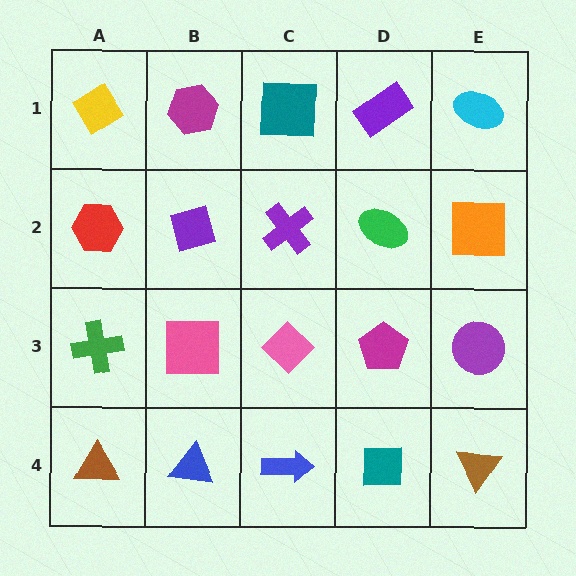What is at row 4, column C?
A blue arrow.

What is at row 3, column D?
A magenta pentagon.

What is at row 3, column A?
A green cross.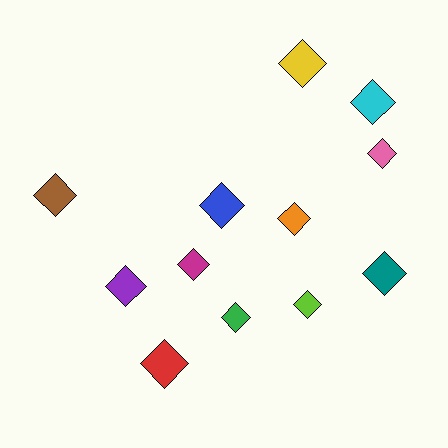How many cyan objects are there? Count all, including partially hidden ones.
There is 1 cyan object.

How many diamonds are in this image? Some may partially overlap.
There are 12 diamonds.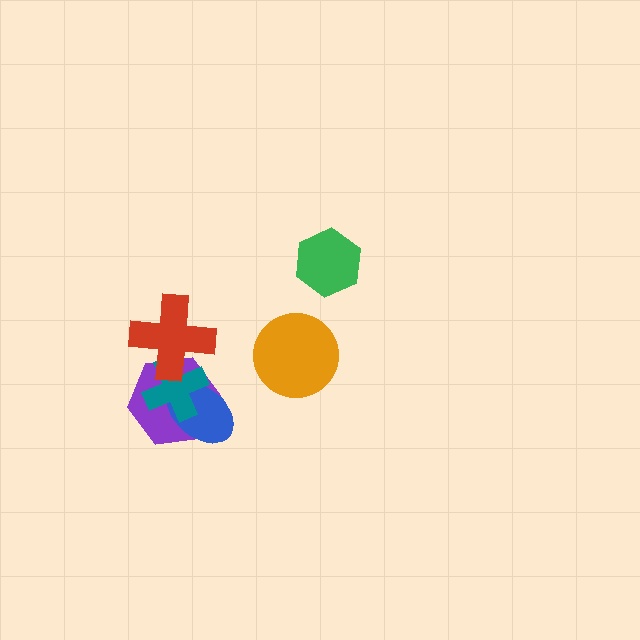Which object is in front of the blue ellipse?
The teal cross is in front of the blue ellipse.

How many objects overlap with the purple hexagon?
3 objects overlap with the purple hexagon.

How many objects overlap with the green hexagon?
0 objects overlap with the green hexagon.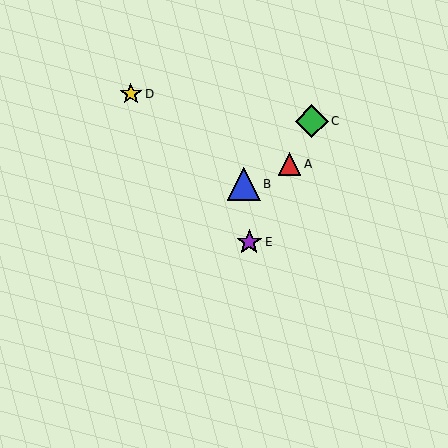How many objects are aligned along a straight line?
3 objects (A, C, E) are aligned along a straight line.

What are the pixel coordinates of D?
Object D is at (131, 94).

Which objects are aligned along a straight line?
Objects A, C, E are aligned along a straight line.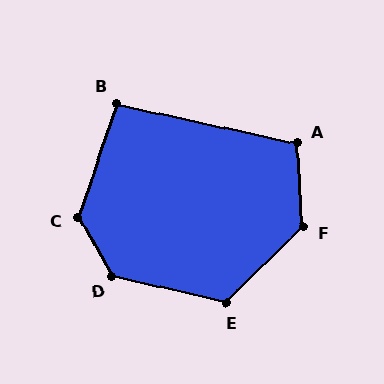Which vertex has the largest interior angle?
D, at approximately 133 degrees.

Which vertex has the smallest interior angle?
B, at approximately 96 degrees.